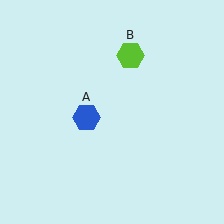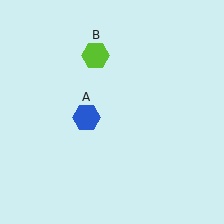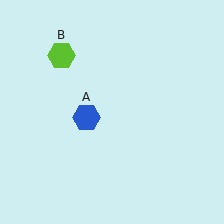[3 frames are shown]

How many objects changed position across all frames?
1 object changed position: lime hexagon (object B).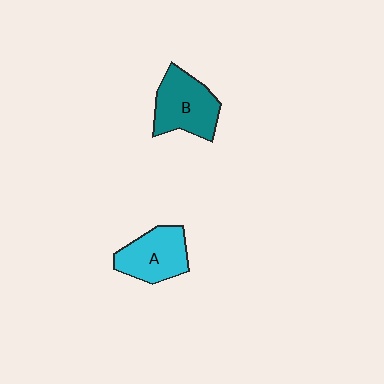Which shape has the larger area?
Shape B (teal).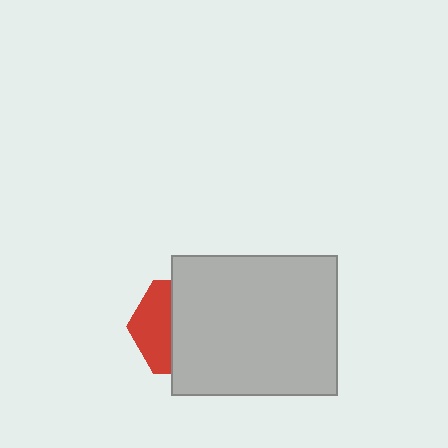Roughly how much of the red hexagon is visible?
A small part of it is visible (roughly 39%).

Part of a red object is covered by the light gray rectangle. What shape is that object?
It is a hexagon.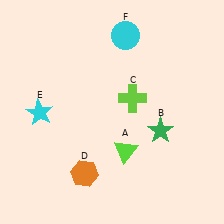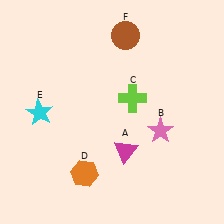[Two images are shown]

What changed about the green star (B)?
In Image 1, B is green. In Image 2, it changed to pink.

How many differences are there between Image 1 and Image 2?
There are 3 differences between the two images.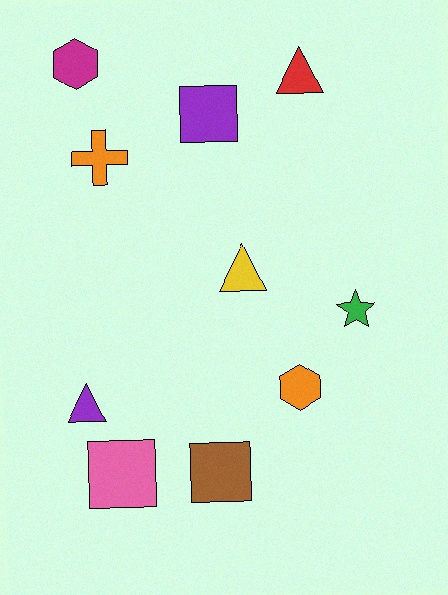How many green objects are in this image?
There is 1 green object.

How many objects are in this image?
There are 10 objects.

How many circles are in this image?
There are no circles.